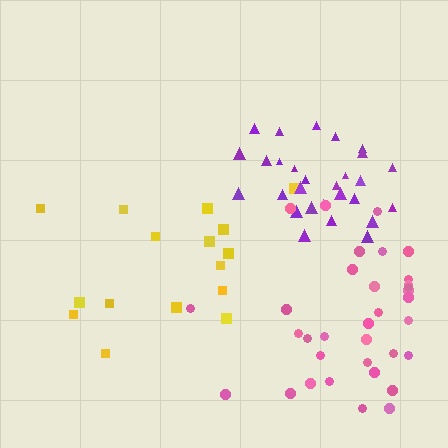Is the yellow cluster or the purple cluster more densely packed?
Purple.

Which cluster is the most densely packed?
Purple.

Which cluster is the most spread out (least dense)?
Yellow.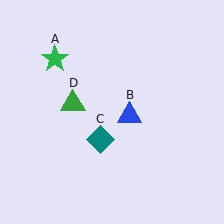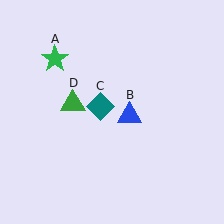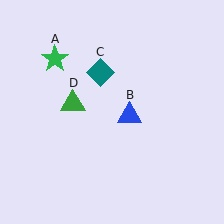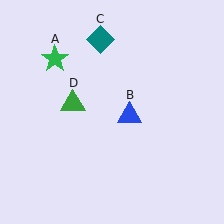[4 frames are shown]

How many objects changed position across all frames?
1 object changed position: teal diamond (object C).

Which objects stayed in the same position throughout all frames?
Green star (object A) and blue triangle (object B) and green triangle (object D) remained stationary.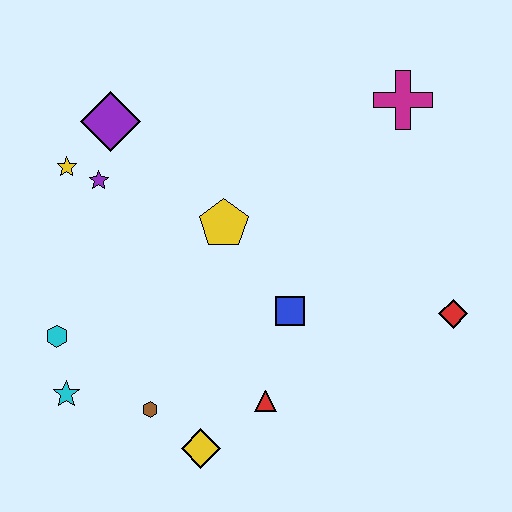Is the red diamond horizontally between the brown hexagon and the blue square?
No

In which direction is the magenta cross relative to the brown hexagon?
The magenta cross is above the brown hexagon.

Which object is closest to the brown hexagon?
The yellow diamond is closest to the brown hexagon.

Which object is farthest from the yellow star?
The red diamond is farthest from the yellow star.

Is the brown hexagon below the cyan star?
Yes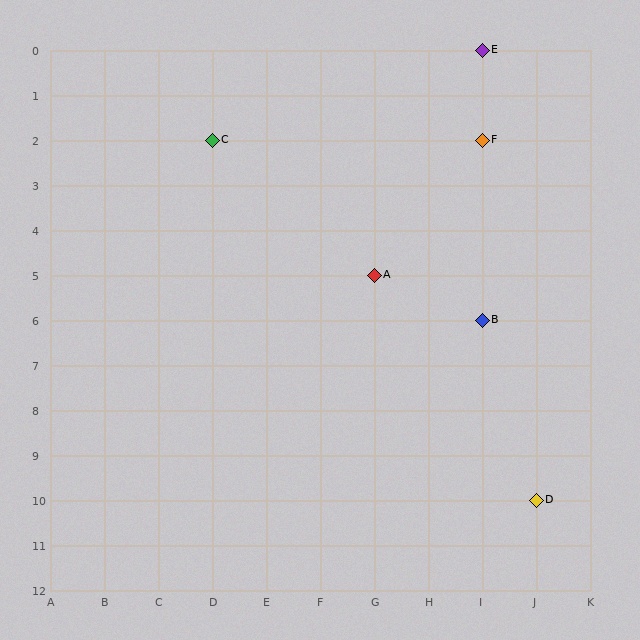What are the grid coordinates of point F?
Point F is at grid coordinates (I, 2).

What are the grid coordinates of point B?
Point B is at grid coordinates (I, 6).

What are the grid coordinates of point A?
Point A is at grid coordinates (G, 5).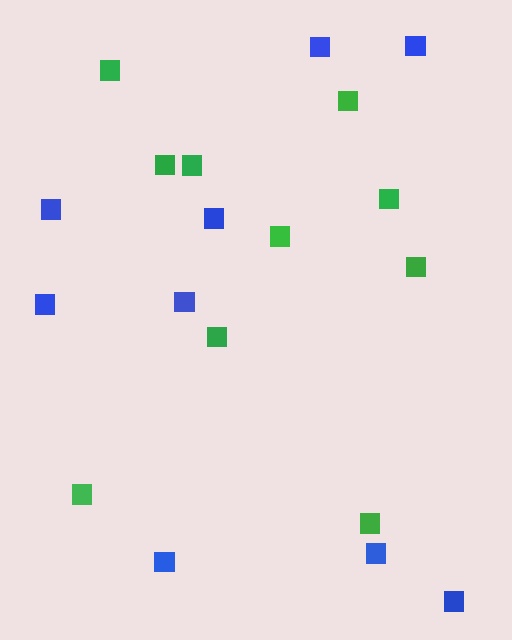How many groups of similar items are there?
There are 2 groups: one group of blue squares (9) and one group of green squares (10).